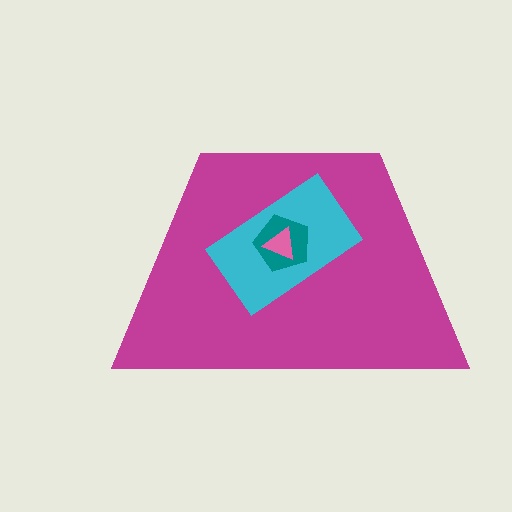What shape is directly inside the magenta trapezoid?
The cyan rectangle.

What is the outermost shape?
The magenta trapezoid.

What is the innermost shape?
The pink triangle.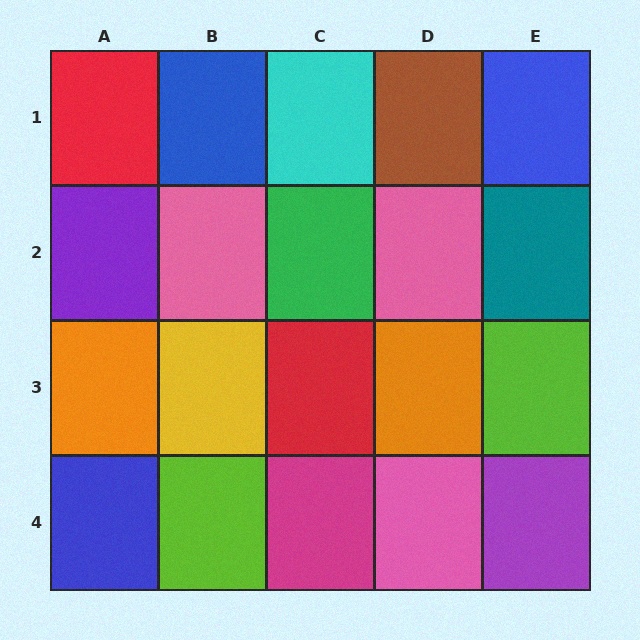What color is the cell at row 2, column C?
Green.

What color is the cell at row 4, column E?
Purple.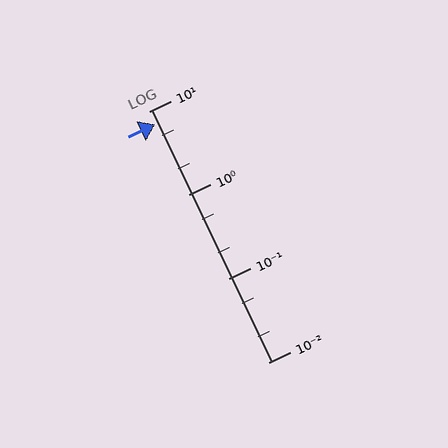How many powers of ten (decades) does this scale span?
The scale spans 3 decades, from 0.01 to 10.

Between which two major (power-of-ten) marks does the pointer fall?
The pointer is between 1 and 10.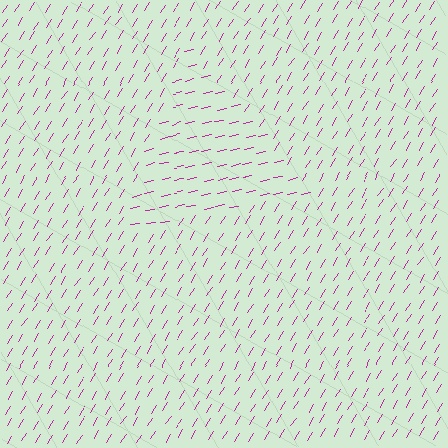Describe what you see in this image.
The image is filled with small magenta line segments. A triangle region in the image has lines oriented differently from the surrounding lines, creating a visible texture boundary.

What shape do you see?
I see a triangle.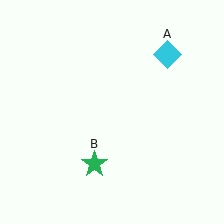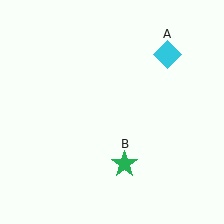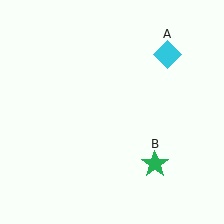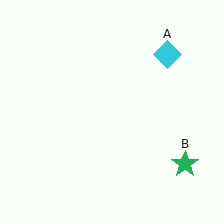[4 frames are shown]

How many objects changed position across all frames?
1 object changed position: green star (object B).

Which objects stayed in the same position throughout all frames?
Cyan diamond (object A) remained stationary.